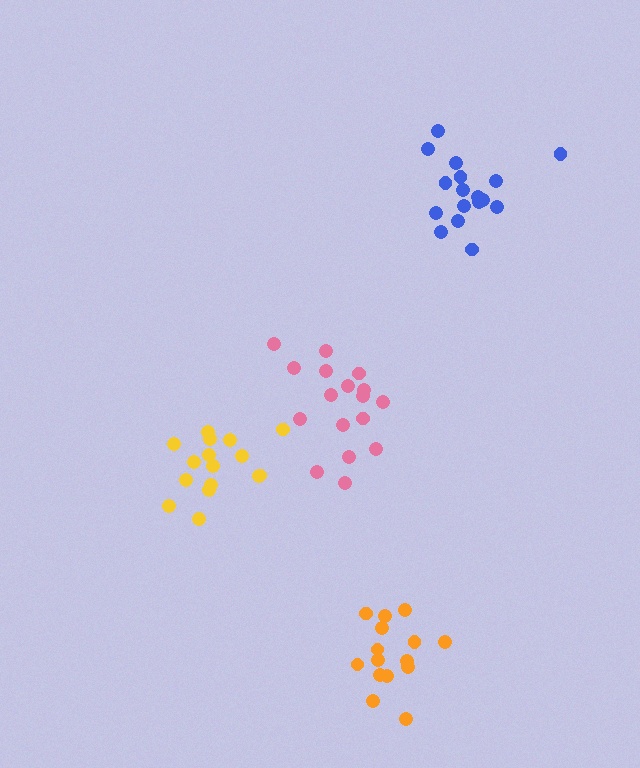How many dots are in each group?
Group 1: 15 dots, Group 2: 17 dots, Group 3: 16 dots, Group 4: 17 dots (65 total).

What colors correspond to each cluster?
The clusters are colored: orange, blue, yellow, pink.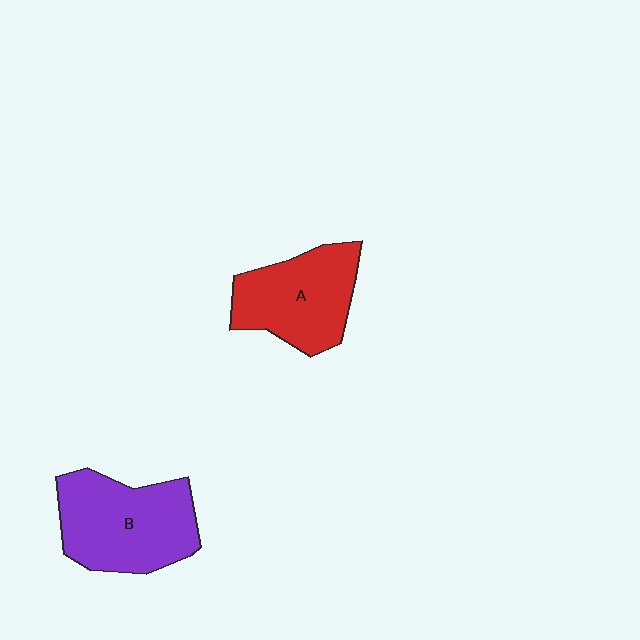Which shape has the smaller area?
Shape A (red).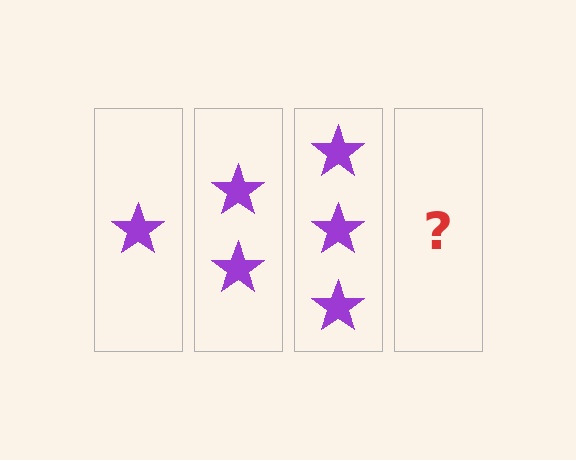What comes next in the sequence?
The next element should be 4 stars.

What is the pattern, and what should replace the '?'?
The pattern is that each step adds one more star. The '?' should be 4 stars.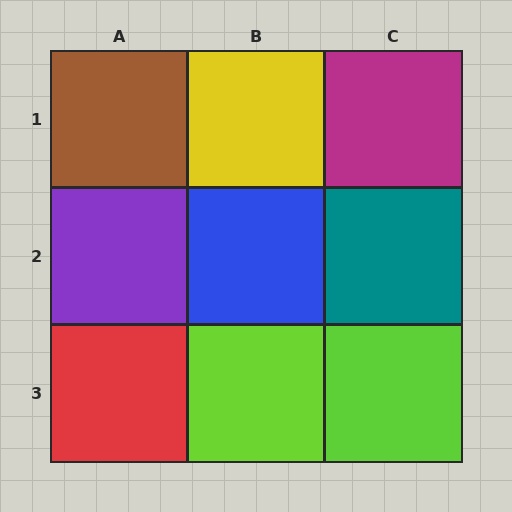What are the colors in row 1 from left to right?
Brown, yellow, magenta.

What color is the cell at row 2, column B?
Blue.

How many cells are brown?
1 cell is brown.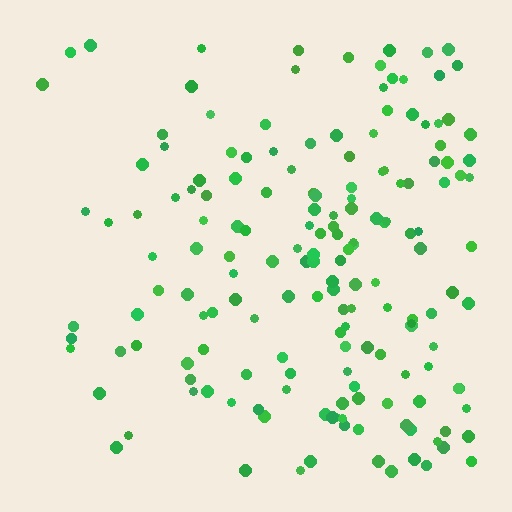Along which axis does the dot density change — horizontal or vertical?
Horizontal.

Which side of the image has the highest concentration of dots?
The right.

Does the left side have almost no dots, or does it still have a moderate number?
Still a moderate number, just noticeably fewer than the right.